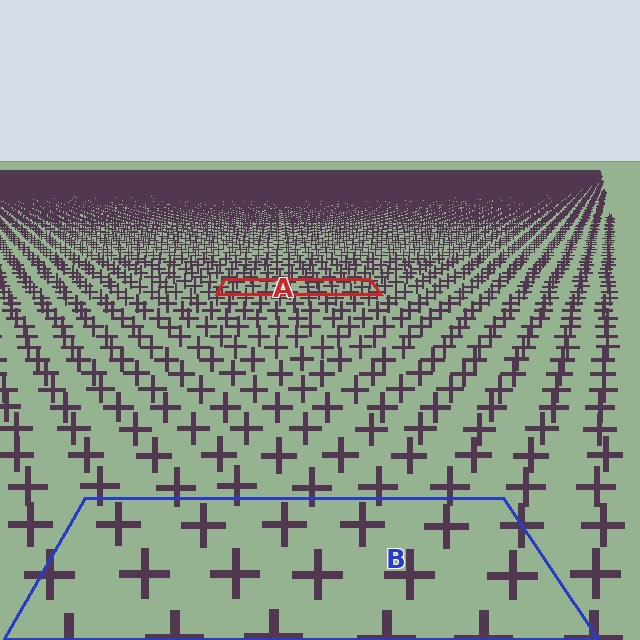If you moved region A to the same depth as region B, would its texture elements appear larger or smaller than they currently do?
They would appear larger. At a closer depth, the same texture elements are projected at a bigger on-screen size.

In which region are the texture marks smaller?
The texture marks are smaller in region A, because it is farther away.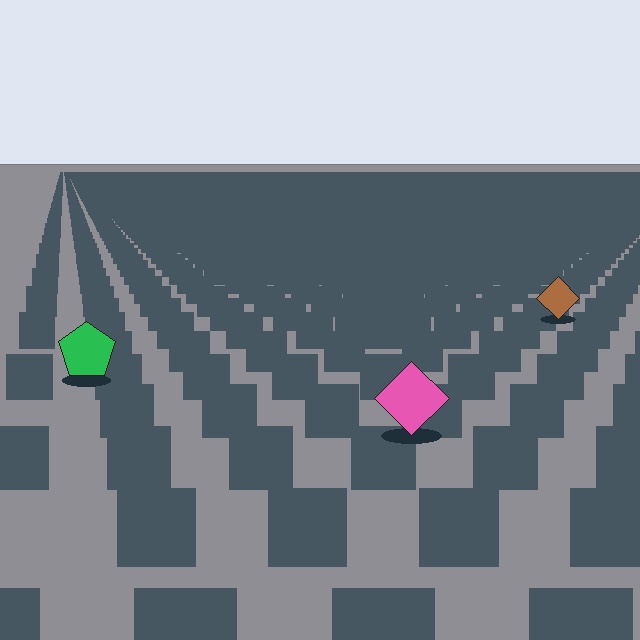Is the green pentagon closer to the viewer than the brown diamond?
Yes. The green pentagon is closer — you can tell from the texture gradient: the ground texture is coarser near it.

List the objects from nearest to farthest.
From nearest to farthest: the pink diamond, the green pentagon, the brown diamond.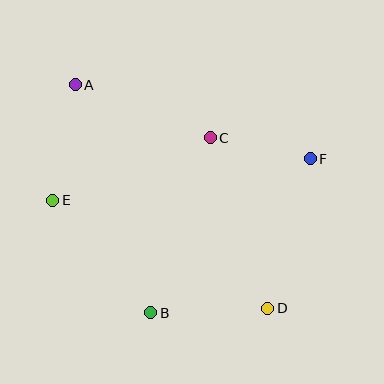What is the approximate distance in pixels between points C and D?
The distance between C and D is approximately 180 pixels.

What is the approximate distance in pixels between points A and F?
The distance between A and F is approximately 247 pixels.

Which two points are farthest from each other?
Points A and D are farthest from each other.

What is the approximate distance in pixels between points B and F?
The distance between B and F is approximately 222 pixels.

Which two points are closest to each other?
Points C and F are closest to each other.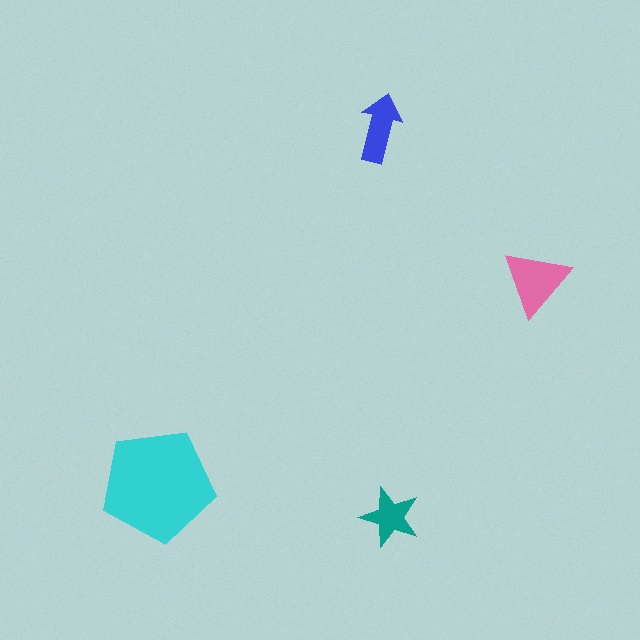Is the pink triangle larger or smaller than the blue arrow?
Larger.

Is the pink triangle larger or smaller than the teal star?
Larger.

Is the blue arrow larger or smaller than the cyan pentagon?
Smaller.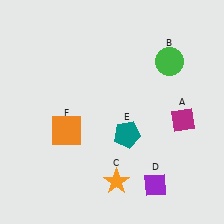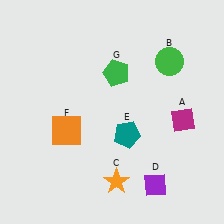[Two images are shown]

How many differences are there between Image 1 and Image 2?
There is 1 difference between the two images.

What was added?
A green pentagon (G) was added in Image 2.